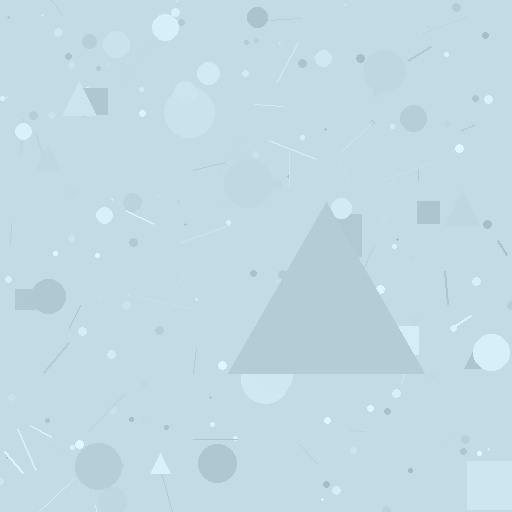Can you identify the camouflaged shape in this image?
The camouflaged shape is a triangle.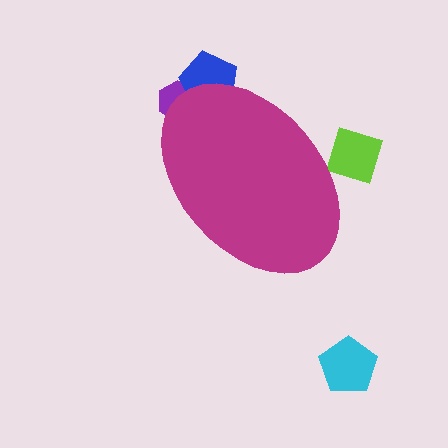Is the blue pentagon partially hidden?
Yes, the blue pentagon is partially hidden behind the magenta ellipse.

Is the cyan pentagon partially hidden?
No, the cyan pentagon is fully visible.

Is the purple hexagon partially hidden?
Yes, the purple hexagon is partially hidden behind the magenta ellipse.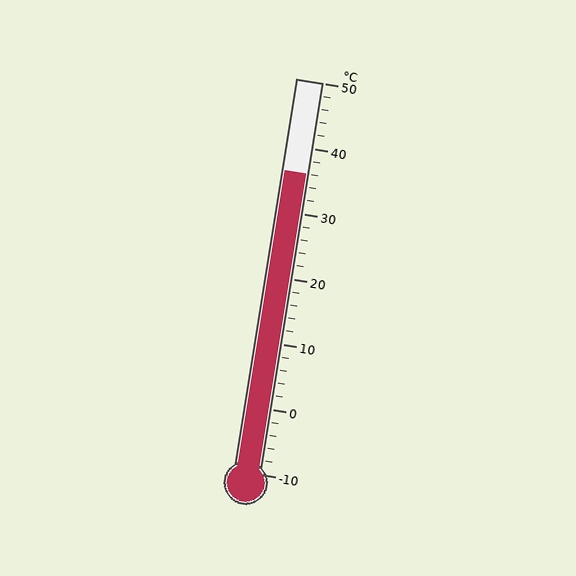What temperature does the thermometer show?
The thermometer shows approximately 36°C.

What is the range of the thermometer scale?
The thermometer scale ranges from -10°C to 50°C.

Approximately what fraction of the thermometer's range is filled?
The thermometer is filled to approximately 75% of its range.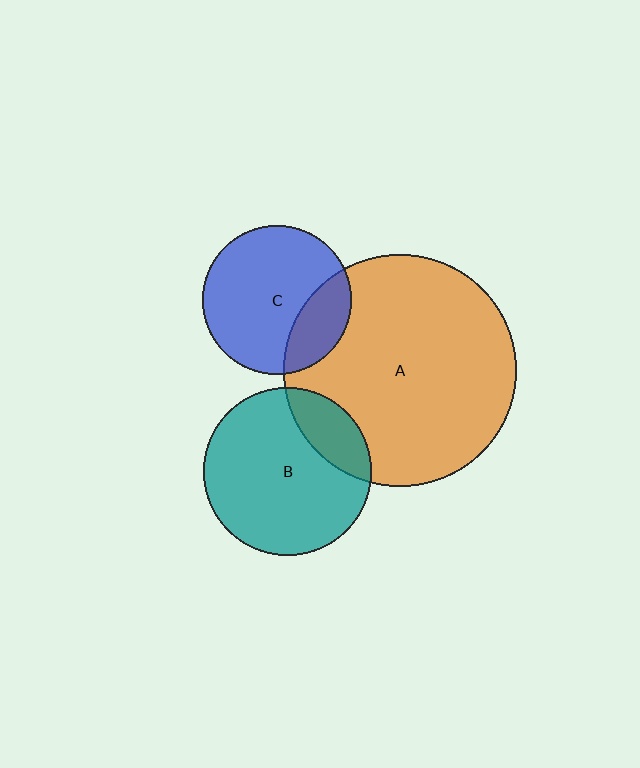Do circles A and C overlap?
Yes.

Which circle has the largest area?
Circle A (orange).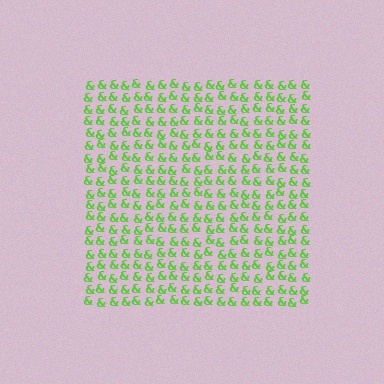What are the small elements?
The small elements are ampersands.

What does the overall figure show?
The overall figure shows a square.